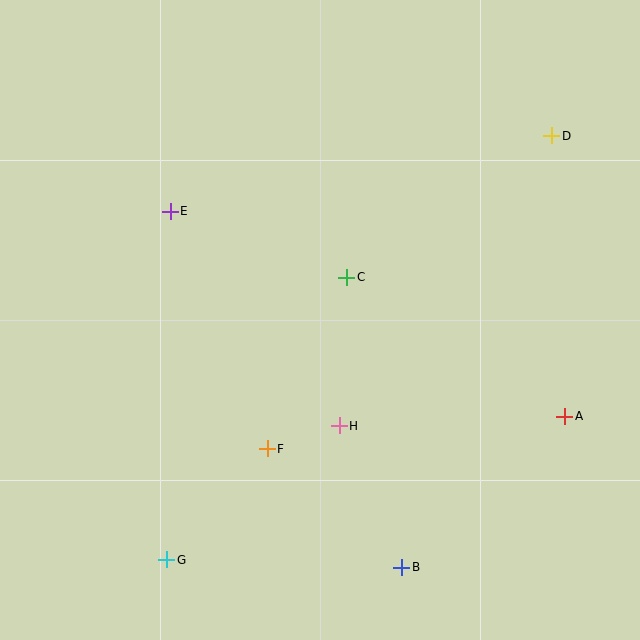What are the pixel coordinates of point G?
Point G is at (167, 560).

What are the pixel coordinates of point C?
Point C is at (347, 277).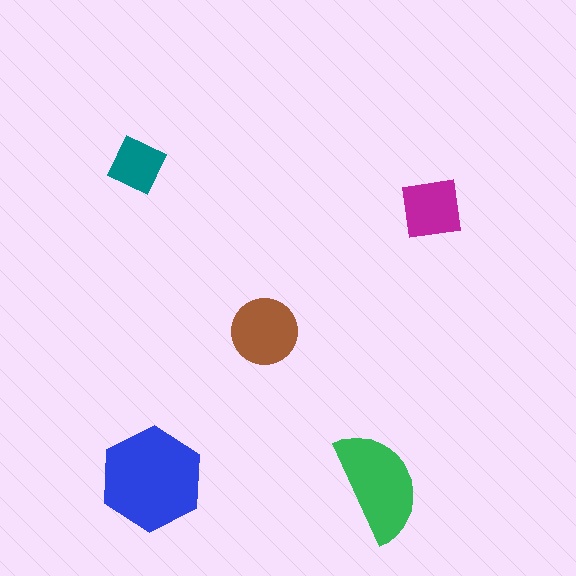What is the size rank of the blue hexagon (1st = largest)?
1st.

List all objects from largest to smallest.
The blue hexagon, the green semicircle, the brown circle, the magenta square, the teal square.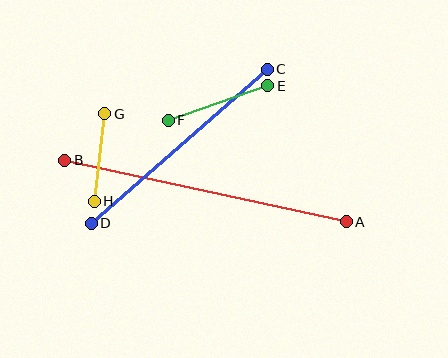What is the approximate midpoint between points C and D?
The midpoint is at approximately (179, 146) pixels.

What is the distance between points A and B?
The distance is approximately 288 pixels.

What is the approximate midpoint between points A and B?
The midpoint is at approximately (205, 191) pixels.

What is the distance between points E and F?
The distance is approximately 105 pixels.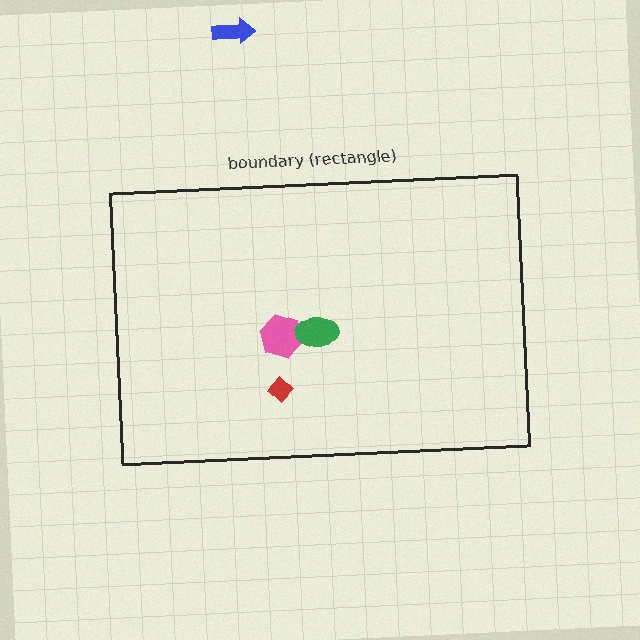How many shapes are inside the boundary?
3 inside, 1 outside.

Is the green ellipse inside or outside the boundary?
Inside.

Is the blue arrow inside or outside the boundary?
Outside.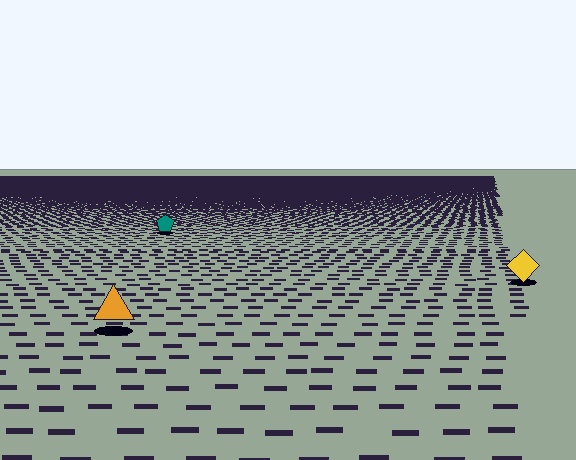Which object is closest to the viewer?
The orange triangle is closest. The texture marks near it are larger and more spread out.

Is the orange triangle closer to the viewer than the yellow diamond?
Yes. The orange triangle is closer — you can tell from the texture gradient: the ground texture is coarser near it.